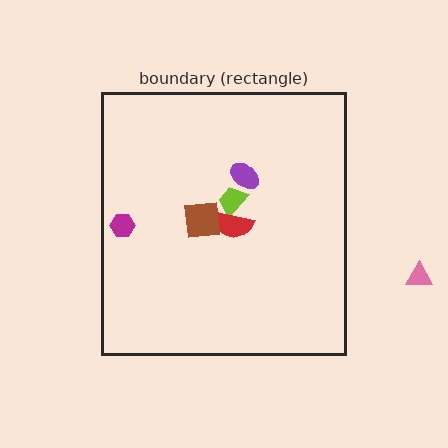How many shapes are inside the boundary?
5 inside, 1 outside.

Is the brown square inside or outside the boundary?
Inside.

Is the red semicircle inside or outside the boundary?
Inside.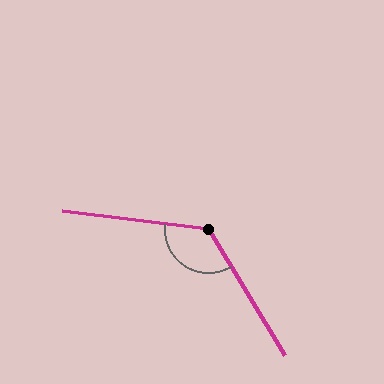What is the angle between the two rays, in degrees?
Approximately 128 degrees.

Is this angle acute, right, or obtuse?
It is obtuse.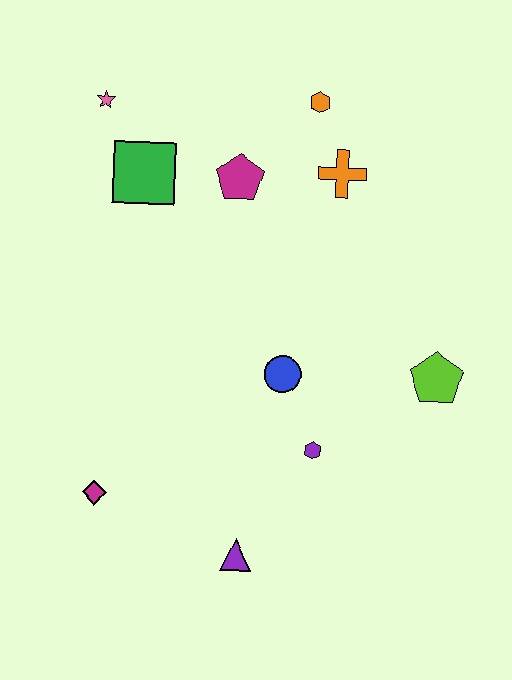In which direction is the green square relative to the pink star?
The green square is below the pink star.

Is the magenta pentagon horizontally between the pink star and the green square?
No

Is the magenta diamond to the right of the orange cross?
No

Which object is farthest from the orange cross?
The magenta diamond is farthest from the orange cross.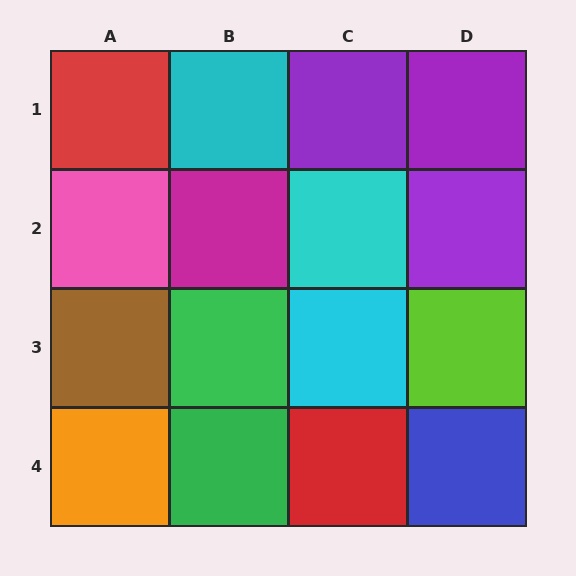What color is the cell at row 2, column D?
Purple.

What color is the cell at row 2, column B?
Magenta.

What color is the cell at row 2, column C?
Cyan.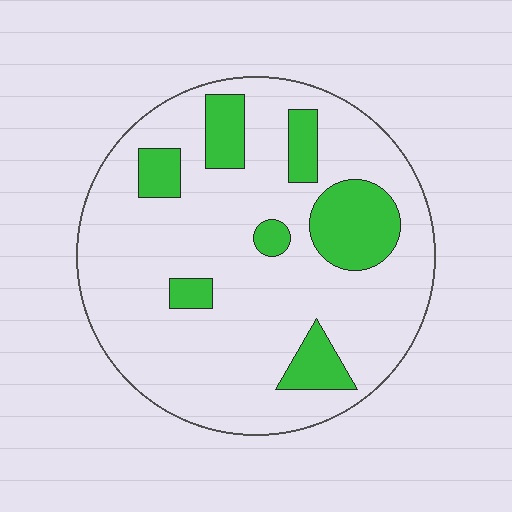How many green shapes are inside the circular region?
7.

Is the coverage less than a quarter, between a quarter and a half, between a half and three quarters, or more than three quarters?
Less than a quarter.